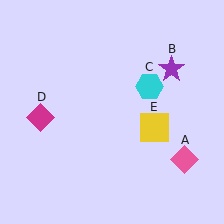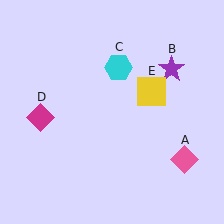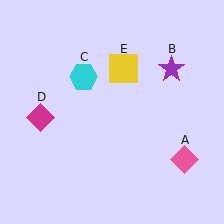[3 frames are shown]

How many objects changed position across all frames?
2 objects changed position: cyan hexagon (object C), yellow square (object E).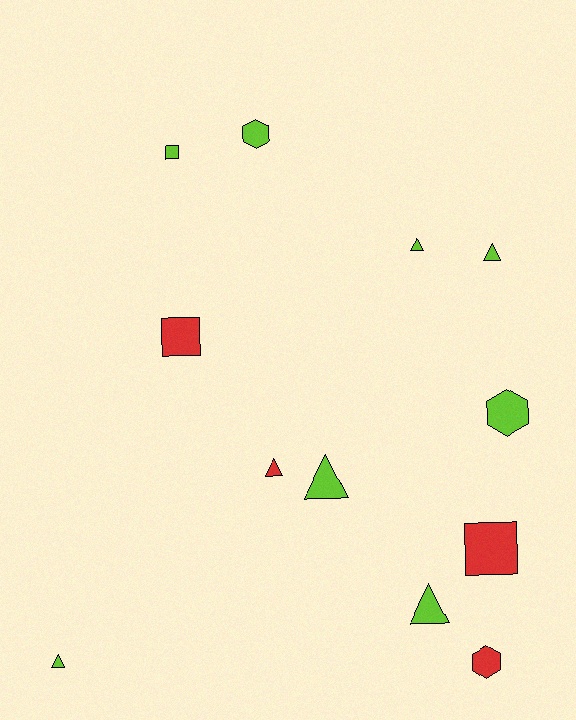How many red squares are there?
There are 2 red squares.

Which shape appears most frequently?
Triangle, with 6 objects.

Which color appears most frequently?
Lime, with 8 objects.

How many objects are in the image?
There are 12 objects.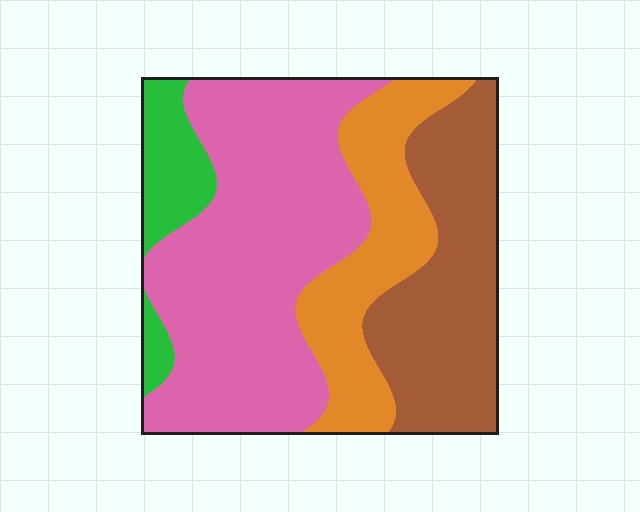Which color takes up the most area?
Pink, at roughly 45%.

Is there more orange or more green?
Orange.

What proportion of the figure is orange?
Orange takes up about one fifth (1/5) of the figure.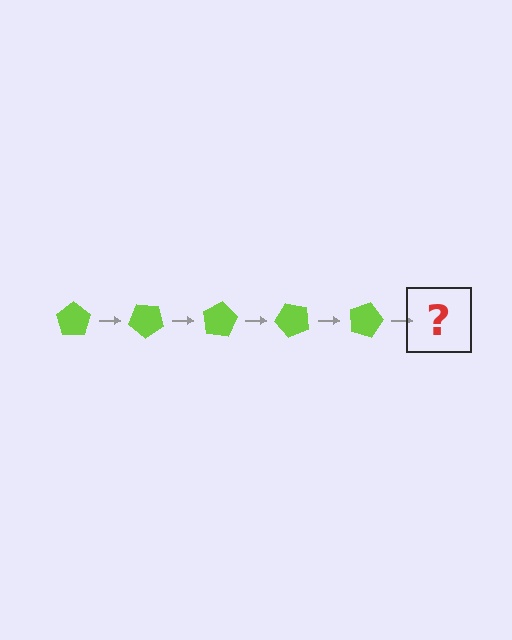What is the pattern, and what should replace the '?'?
The pattern is that the pentagon rotates 40 degrees each step. The '?' should be a lime pentagon rotated 200 degrees.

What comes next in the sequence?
The next element should be a lime pentagon rotated 200 degrees.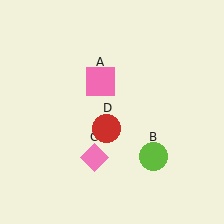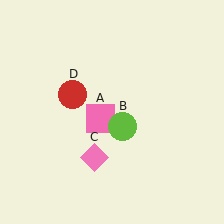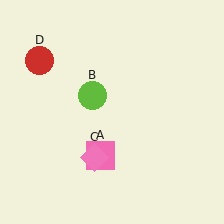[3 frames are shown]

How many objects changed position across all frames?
3 objects changed position: pink square (object A), lime circle (object B), red circle (object D).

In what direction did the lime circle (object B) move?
The lime circle (object B) moved up and to the left.